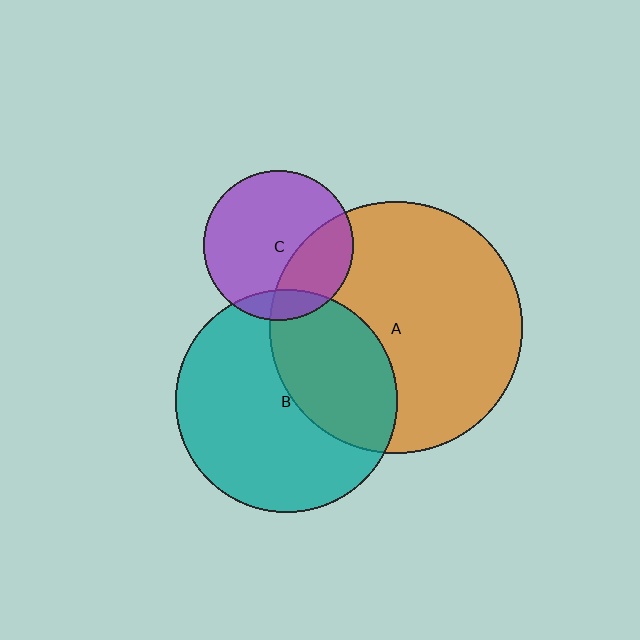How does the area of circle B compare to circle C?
Approximately 2.2 times.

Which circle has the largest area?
Circle A (orange).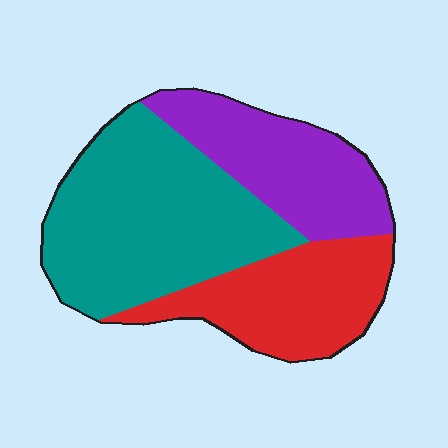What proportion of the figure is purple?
Purple takes up about one quarter (1/4) of the figure.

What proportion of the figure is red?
Red takes up about one quarter (1/4) of the figure.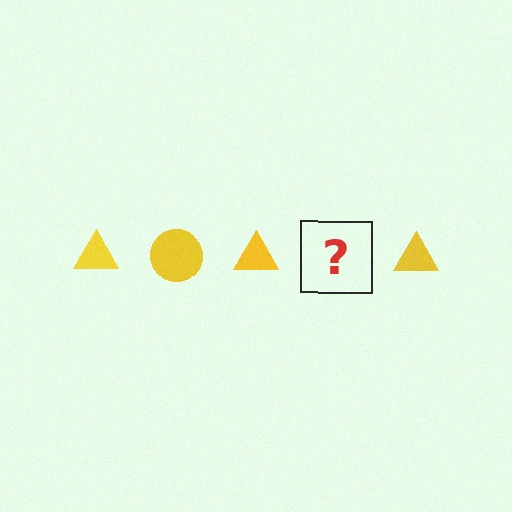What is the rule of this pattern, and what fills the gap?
The rule is that the pattern cycles through triangle, circle shapes in yellow. The gap should be filled with a yellow circle.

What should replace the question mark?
The question mark should be replaced with a yellow circle.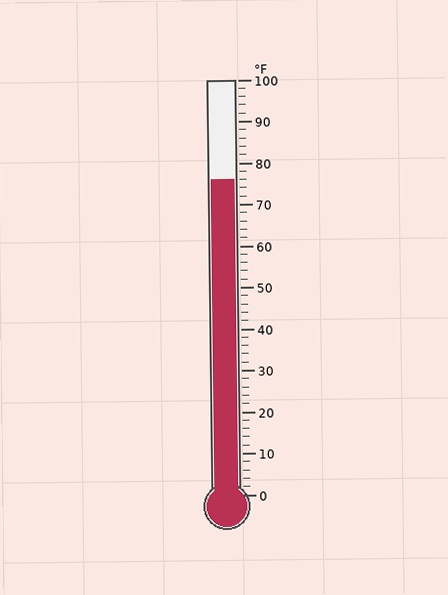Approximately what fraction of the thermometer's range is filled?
The thermometer is filled to approximately 75% of its range.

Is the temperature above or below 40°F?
The temperature is above 40°F.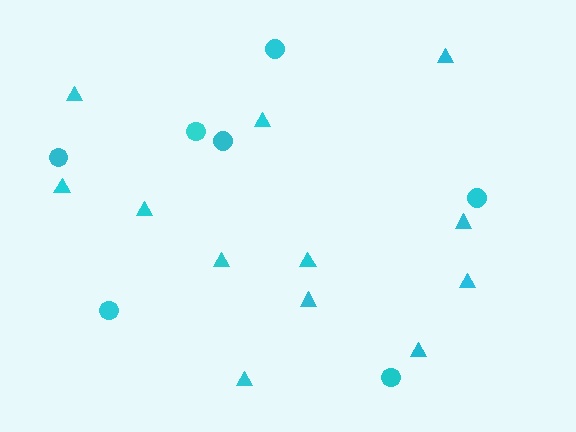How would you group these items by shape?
There are 2 groups: one group of triangles (12) and one group of circles (7).